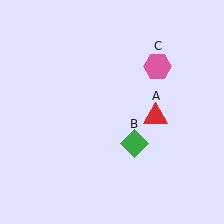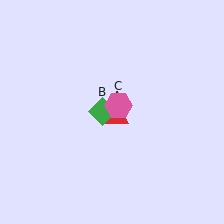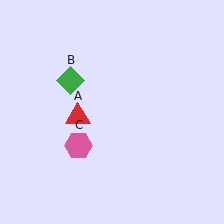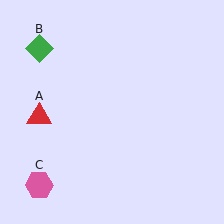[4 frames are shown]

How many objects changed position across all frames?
3 objects changed position: red triangle (object A), green diamond (object B), pink hexagon (object C).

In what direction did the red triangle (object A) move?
The red triangle (object A) moved left.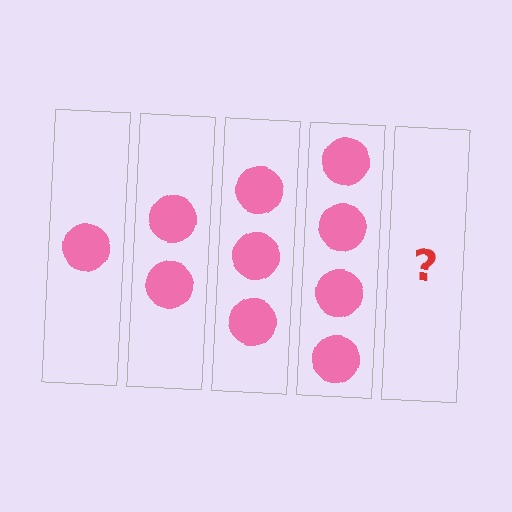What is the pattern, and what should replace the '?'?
The pattern is that each step adds one more circle. The '?' should be 5 circles.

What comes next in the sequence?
The next element should be 5 circles.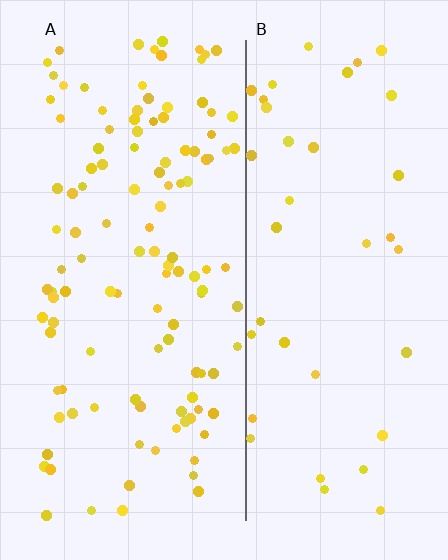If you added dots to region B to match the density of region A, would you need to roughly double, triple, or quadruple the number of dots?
Approximately triple.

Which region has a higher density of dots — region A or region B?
A (the left).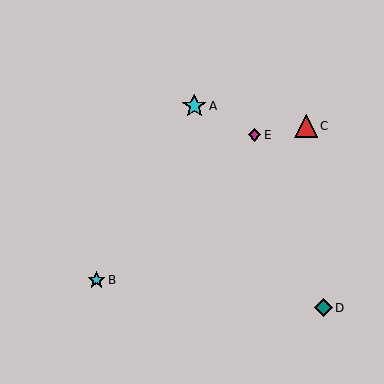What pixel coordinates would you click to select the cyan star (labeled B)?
Click at (97, 280) to select the cyan star B.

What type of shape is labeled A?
Shape A is a cyan star.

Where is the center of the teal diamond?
The center of the teal diamond is at (324, 308).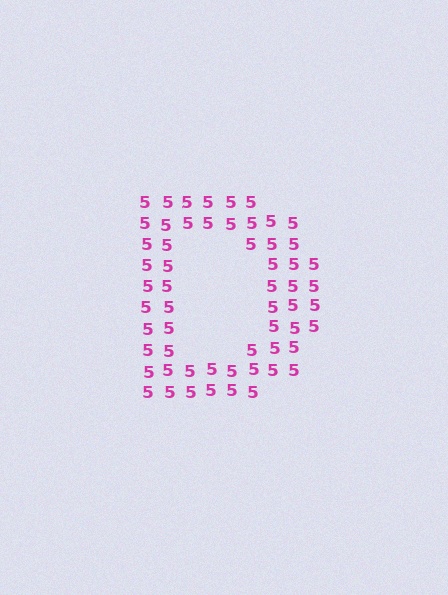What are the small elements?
The small elements are digit 5's.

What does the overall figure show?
The overall figure shows the letter D.